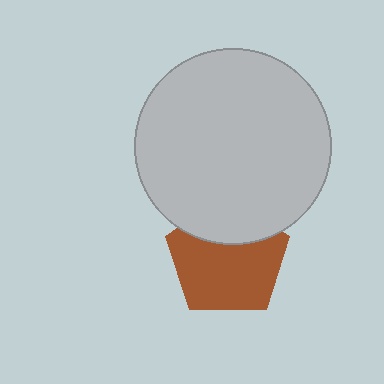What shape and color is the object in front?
The object in front is a light gray circle.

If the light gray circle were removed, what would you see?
You would see the complete brown pentagon.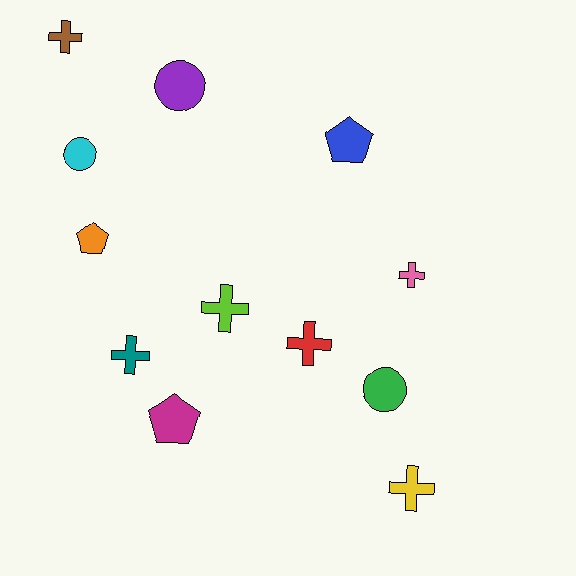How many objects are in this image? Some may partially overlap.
There are 12 objects.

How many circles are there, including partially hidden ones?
There are 3 circles.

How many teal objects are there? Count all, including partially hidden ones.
There is 1 teal object.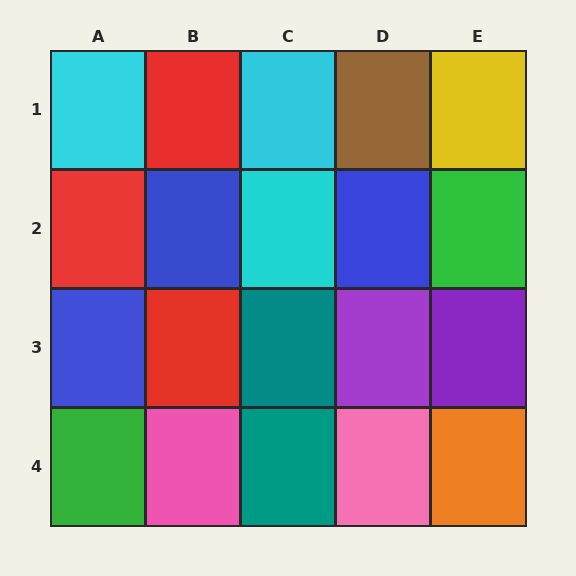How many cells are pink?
2 cells are pink.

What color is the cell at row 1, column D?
Brown.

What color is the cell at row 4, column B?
Pink.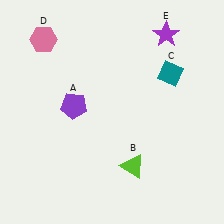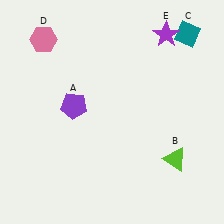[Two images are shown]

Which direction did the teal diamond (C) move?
The teal diamond (C) moved up.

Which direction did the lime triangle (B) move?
The lime triangle (B) moved right.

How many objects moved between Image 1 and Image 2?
2 objects moved between the two images.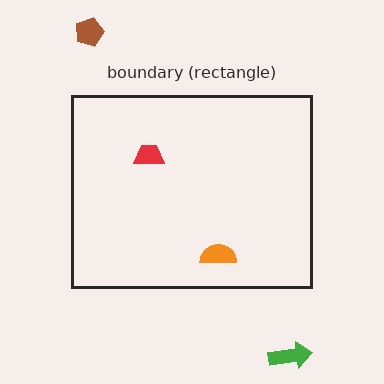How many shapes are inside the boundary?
2 inside, 2 outside.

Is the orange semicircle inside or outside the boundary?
Inside.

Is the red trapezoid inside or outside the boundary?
Inside.